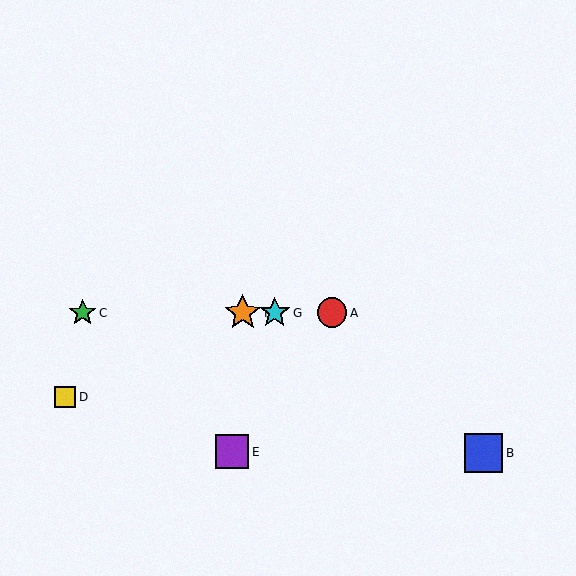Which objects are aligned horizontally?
Objects A, C, F, G are aligned horizontally.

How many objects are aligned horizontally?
4 objects (A, C, F, G) are aligned horizontally.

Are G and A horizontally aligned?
Yes, both are at y≈313.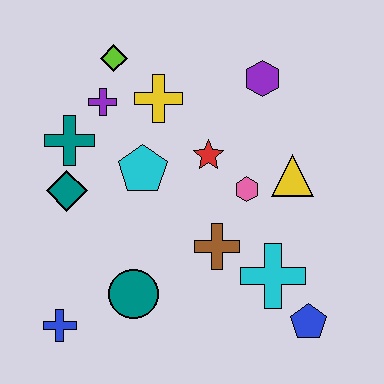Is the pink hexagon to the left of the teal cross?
No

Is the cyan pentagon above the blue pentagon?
Yes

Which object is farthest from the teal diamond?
The blue pentagon is farthest from the teal diamond.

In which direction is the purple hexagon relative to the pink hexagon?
The purple hexagon is above the pink hexagon.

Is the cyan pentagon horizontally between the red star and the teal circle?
Yes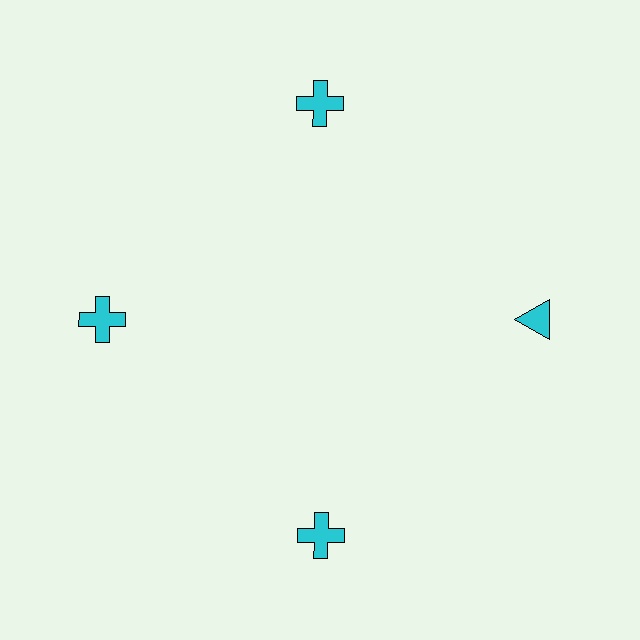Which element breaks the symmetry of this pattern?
The cyan triangle at roughly the 3 o'clock position breaks the symmetry. All other shapes are cyan crosses.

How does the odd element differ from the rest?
It has a different shape: triangle instead of cross.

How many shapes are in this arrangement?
There are 4 shapes arranged in a ring pattern.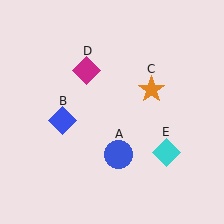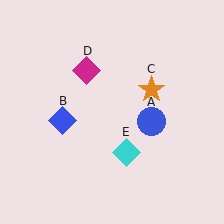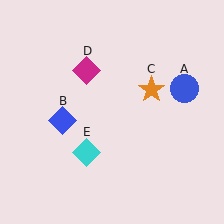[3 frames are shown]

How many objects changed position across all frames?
2 objects changed position: blue circle (object A), cyan diamond (object E).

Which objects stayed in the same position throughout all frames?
Blue diamond (object B) and orange star (object C) and magenta diamond (object D) remained stationary.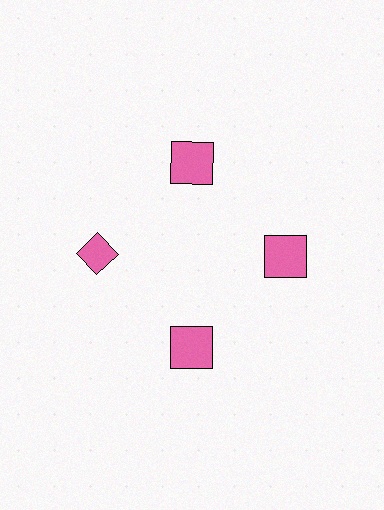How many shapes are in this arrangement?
There are 4 shapes arranged in a ring pattern.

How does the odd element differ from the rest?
It has a different shape: diamond instead of square.